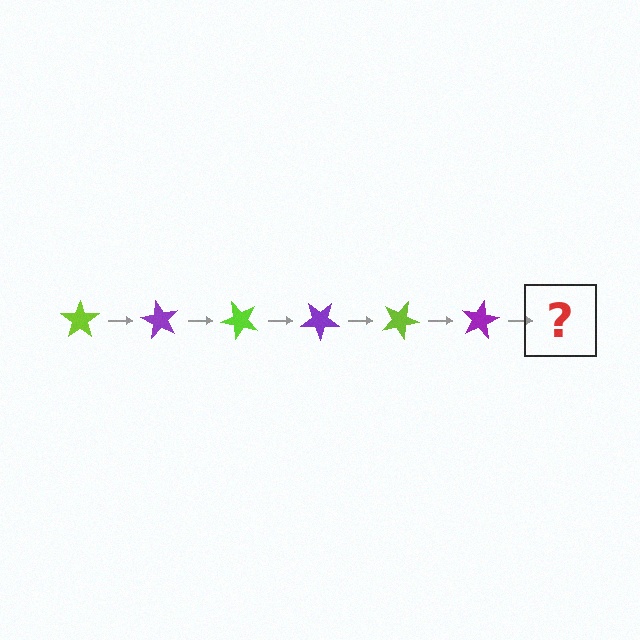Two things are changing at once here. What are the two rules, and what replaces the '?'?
The two rules are that it rotates 60 degrees each step and the color cycles through lime and purple. The '?' should be a lime star, rotated 360 degrees from the start.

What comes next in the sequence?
The next element should be a lime star, rotated 360 degrees from the start.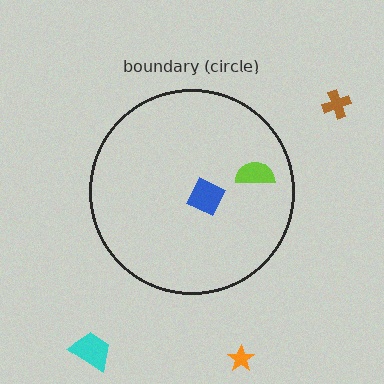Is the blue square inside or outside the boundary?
Inside.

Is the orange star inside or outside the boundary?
Outside.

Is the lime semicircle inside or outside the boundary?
Inside.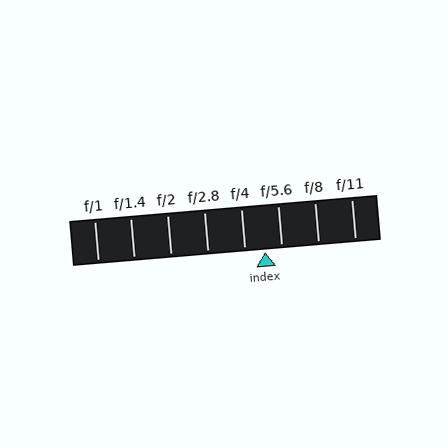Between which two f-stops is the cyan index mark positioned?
The index mark is between f/4 and f/5.6.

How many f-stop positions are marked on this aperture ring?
There are 8 f-stop positions marked.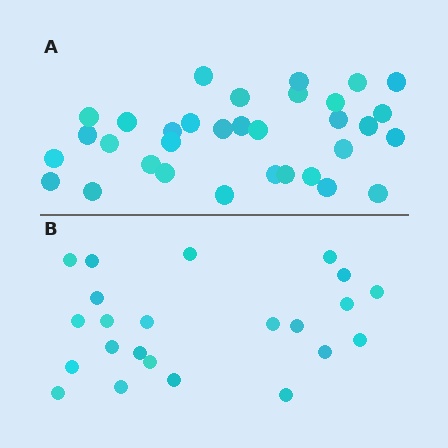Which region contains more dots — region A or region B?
Region A (the top region) has more dots.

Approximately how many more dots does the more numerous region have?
Region A has roughly 10 or so more dots than region B.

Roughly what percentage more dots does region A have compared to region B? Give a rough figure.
About 45% more.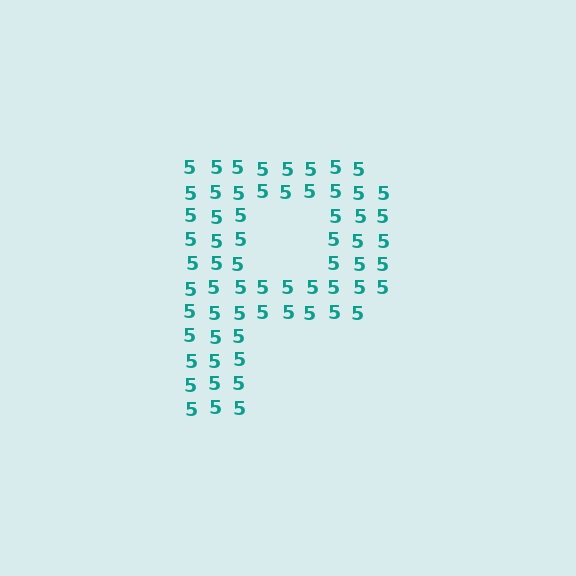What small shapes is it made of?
It is made of small digit 5's.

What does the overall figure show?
The overall figure shows the letter P.